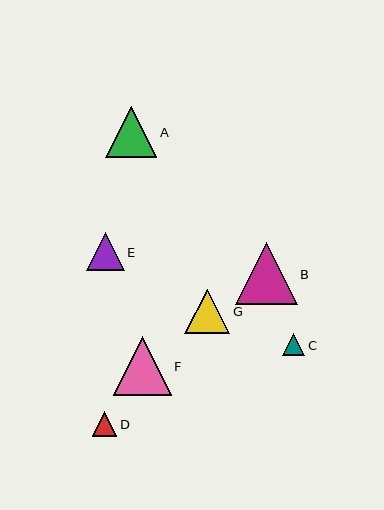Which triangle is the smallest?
Triangle C is the smallest with a size of approximately 22 pixels.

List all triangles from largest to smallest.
From largest to smallest: B, F, A, G, E, D, C.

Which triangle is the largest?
Triangle B is the largest with a size of approximately 62 pixels.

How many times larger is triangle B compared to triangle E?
Triangle B is approximately 1.6 times the size of triangle E.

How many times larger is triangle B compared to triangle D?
Triangle B is approximately 2.5 times the size of triangle D.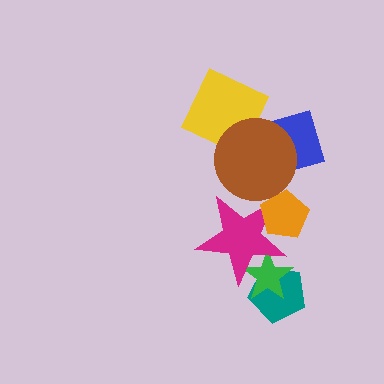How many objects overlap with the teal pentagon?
2 objects overlap with the teal pentagon.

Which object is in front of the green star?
The magenta star is in front of the green star.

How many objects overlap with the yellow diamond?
2 objects overlap with the yellow diamond.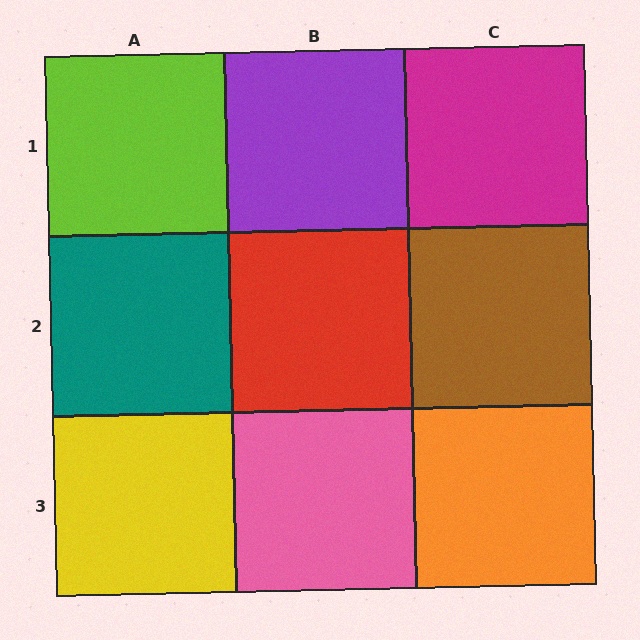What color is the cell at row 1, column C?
Magenta.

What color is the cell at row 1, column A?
Lime.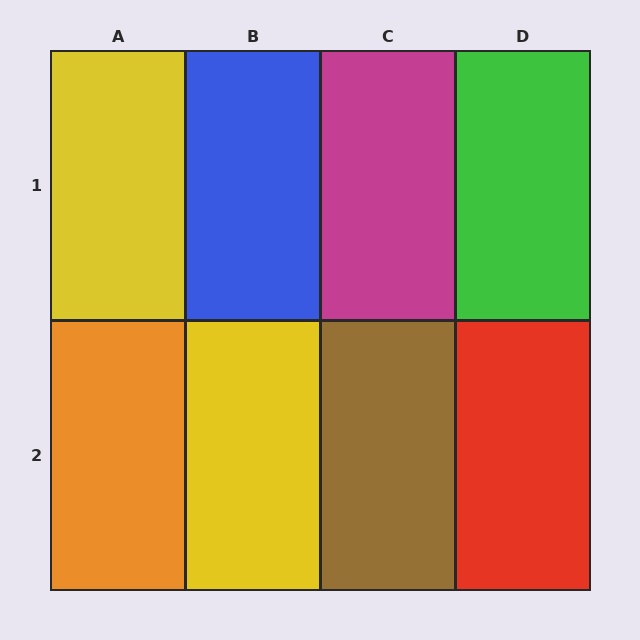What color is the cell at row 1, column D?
Green.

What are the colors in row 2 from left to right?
Orange, yellow, brown, red.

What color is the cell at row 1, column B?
Blue.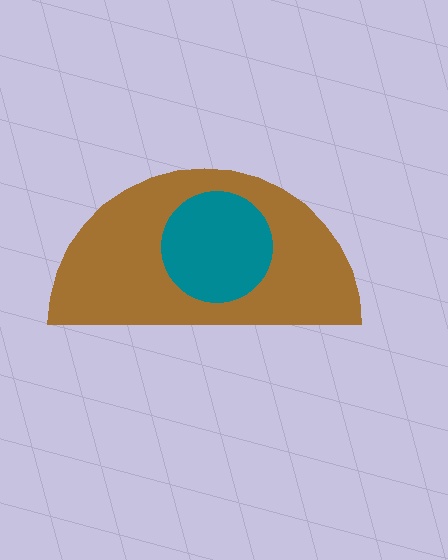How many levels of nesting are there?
2.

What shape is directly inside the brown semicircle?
The teal circle.